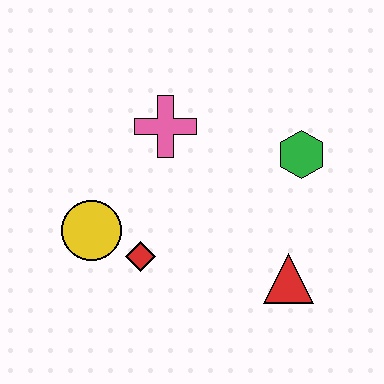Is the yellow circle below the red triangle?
No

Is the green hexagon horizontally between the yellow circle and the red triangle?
No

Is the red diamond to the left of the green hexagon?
Yes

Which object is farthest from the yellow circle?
The green hexagon is farthest from the yellow circle.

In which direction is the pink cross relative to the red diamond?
The pink cross is above the red diamond.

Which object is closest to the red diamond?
The yellow circle is closest to the red diamond.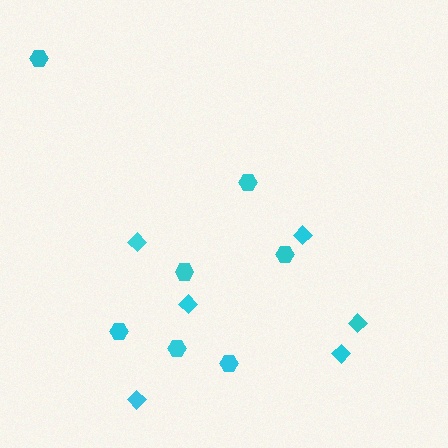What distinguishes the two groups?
There are 2 groups: one group of hexagons (7) and one group of diamonds (6).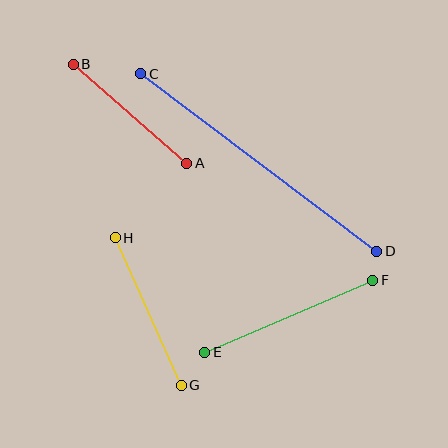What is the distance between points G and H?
The distance is approximately 161 pixels.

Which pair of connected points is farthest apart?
Points C and D are farthest apart.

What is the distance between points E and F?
The distance is approximately 183 pixels.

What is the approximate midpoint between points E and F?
The midpoint is at approximately (289, 316) pixels.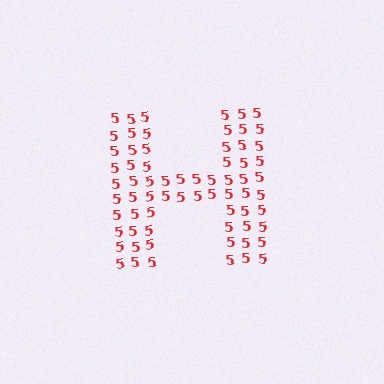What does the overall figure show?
The overall figure shows the letter H.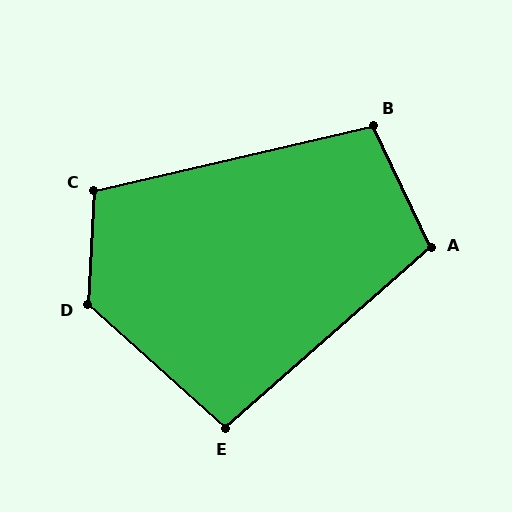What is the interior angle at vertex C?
Approximately 106 degrees (obtuse).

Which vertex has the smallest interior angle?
E, at approximately 97 degrees.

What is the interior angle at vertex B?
Approximately 102 degrees (obtuse).